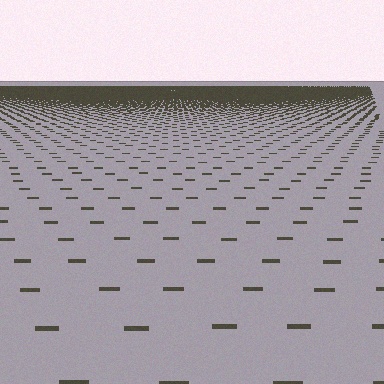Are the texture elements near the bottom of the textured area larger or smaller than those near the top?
Larger. Near the bottom, elements are closer to the viewer and appear at a bigger on-screen size.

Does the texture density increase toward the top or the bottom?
Density increases toward the top.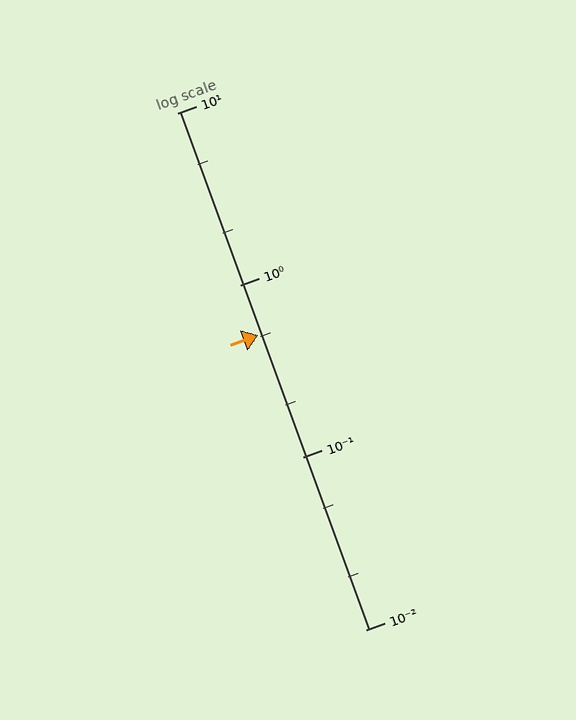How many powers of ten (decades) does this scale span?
The scale spans 3 decades, from 0.01 to 10.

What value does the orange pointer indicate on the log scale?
The pointer indicates approximately 0.51.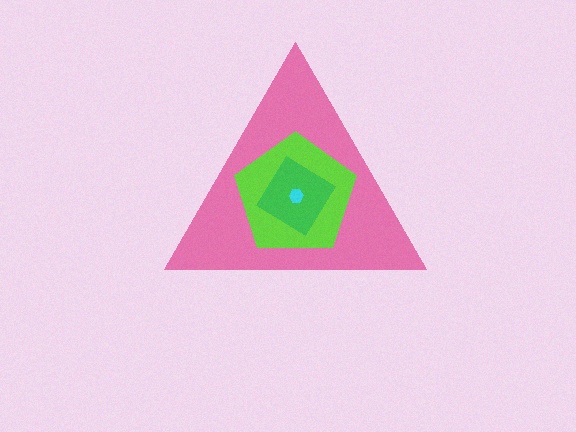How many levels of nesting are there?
4.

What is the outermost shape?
The pink triangle.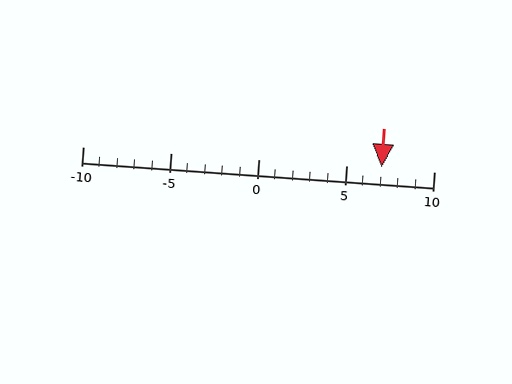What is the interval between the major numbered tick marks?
The major tick marks are spaced 5 units apart.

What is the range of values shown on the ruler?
The ruler shows values from -10 to 10.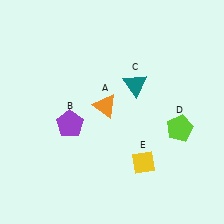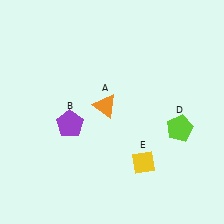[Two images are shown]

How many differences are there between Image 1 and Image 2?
There is 1 difference between the two images.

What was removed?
The teal triangle (C) was removed in Image 2.